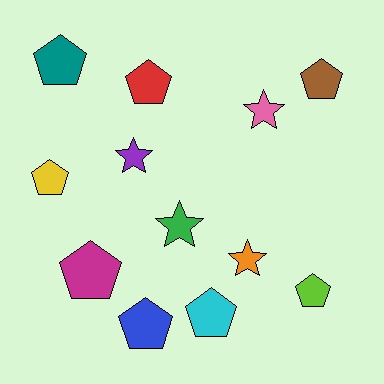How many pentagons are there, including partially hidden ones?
There are 8 pentagons.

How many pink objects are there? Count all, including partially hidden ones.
There is 1 pink object.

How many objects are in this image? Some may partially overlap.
There are 12 objects.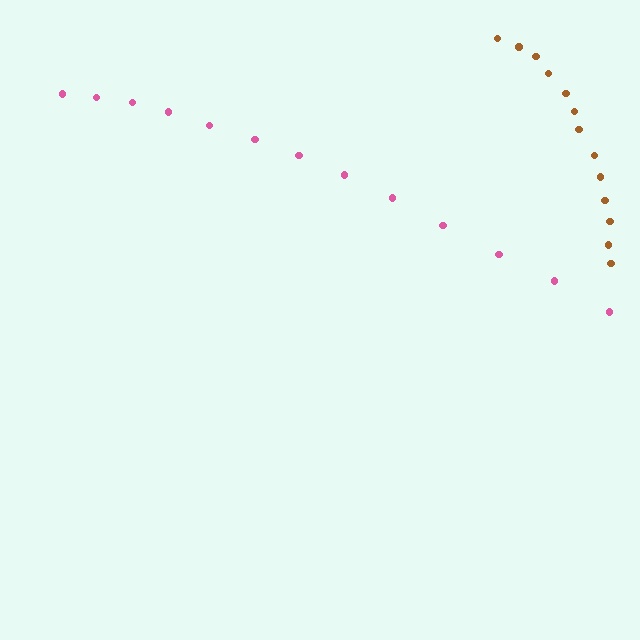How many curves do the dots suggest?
There are 2 distinct paths.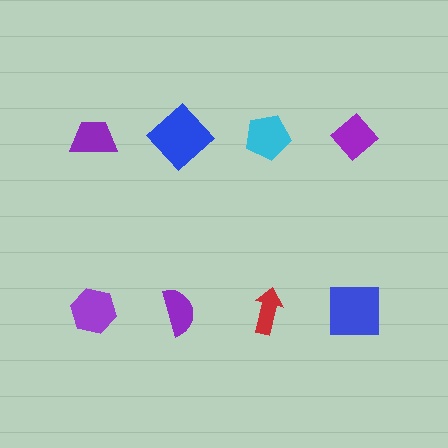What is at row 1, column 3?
A cyan pentagon.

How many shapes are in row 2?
4 shapes.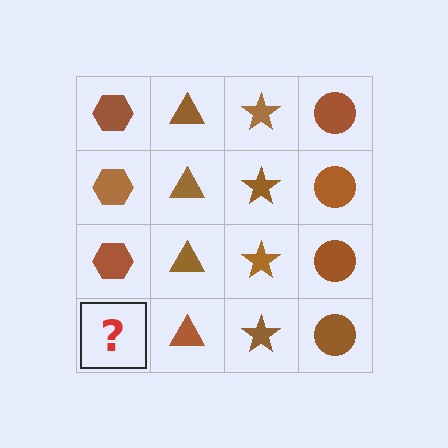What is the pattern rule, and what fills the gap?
The rule is that each column has a consistent shape. The gap should be filled with a brown hexagon.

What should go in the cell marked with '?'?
The missing cell should contain a brown hexagon.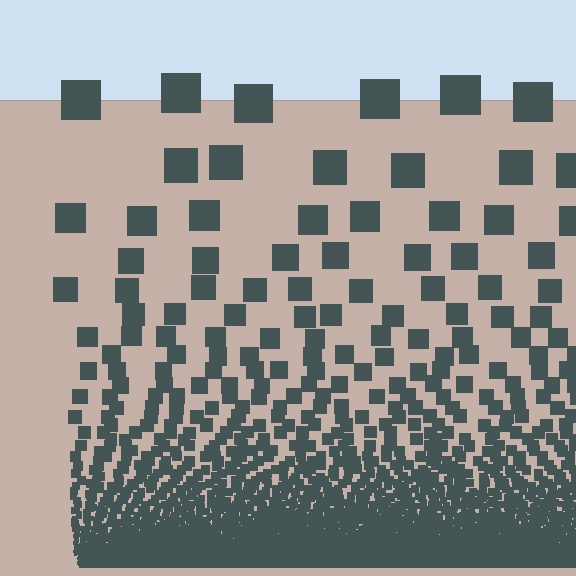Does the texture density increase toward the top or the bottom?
Density increases toward the bottom.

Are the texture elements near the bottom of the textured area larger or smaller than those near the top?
Smaller. The gradient is inverted — elements near the bottom are smaller and denser.